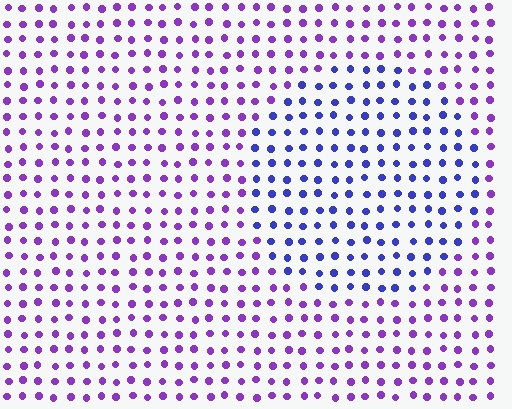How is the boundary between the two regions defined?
The boundary is defined purely by a slight shift in hue (about 39 degrees). Spacing, size, and orientation are identical on both sides.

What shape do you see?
I see a circle.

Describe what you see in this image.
The image is filled with small purple elements in a uniform arrangement. A circle-shaped region is visible where the elements are tinted to a slightly different hue, forming a subtle color boundary.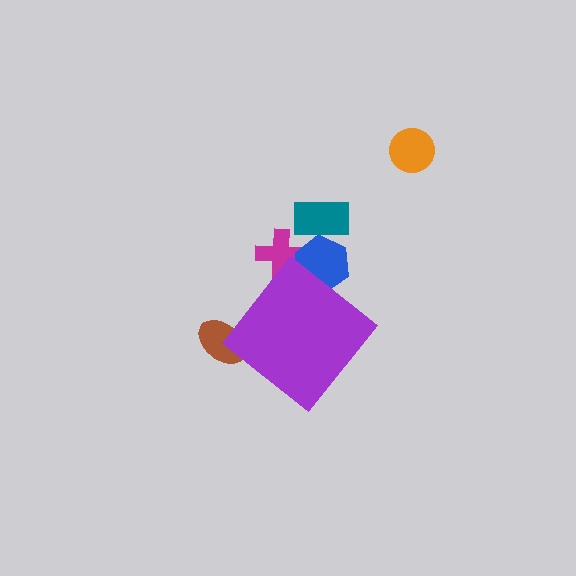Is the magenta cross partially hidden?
Yes, the magenta cross is partially hidden behind the purple diamond.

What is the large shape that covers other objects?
A purple diamond.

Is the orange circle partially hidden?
No, the orange circle is fully visible.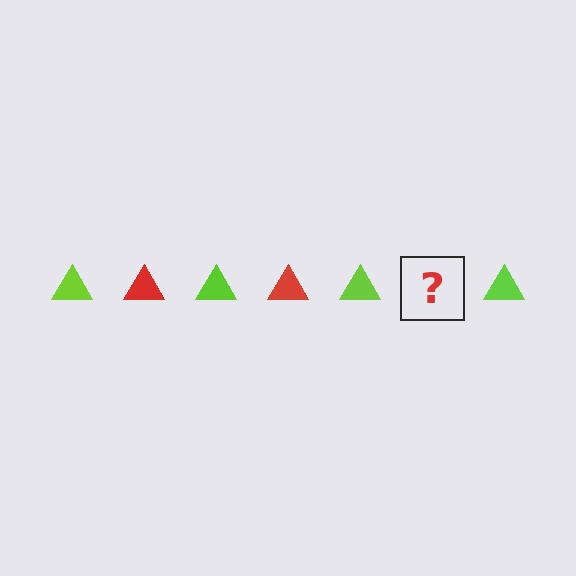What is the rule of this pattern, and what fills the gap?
The rule is that the pattern cycles through lime, red triangles. The gap should be filled with a red triangle.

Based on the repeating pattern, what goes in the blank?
The blank should be a red triangle.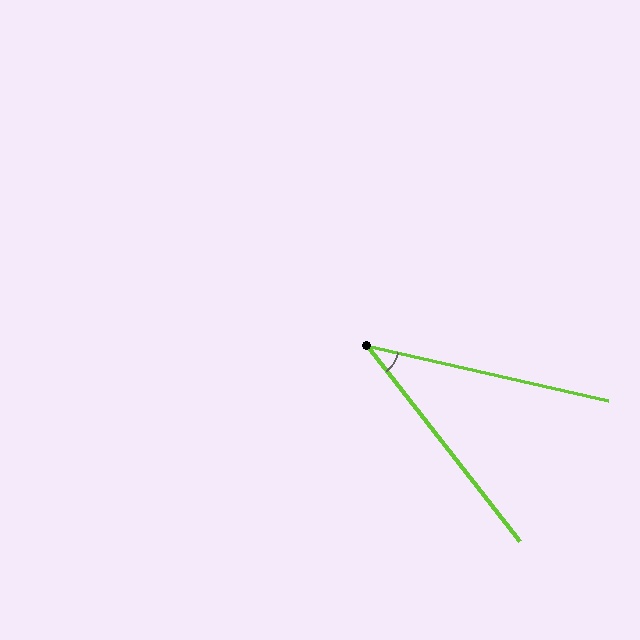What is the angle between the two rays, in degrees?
Approximately 39 degrees.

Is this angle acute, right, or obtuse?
It is acute.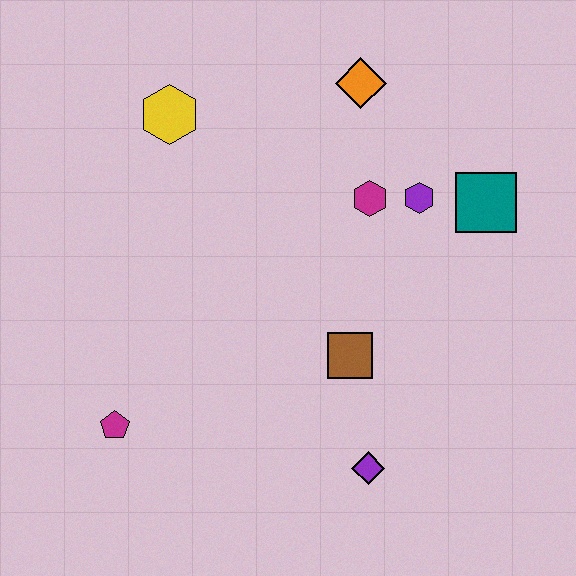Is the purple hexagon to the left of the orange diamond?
No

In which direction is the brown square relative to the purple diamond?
The brown square is above the purple diamond.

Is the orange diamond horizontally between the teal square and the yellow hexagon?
Yes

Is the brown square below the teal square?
Yes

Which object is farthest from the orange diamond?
The magenta pentagon is farthest from the orange diamond.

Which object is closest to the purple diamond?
The brown square is closest to the purple diamond.